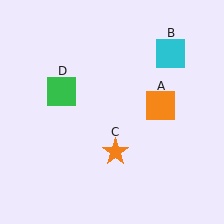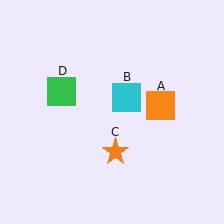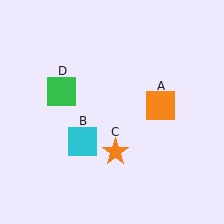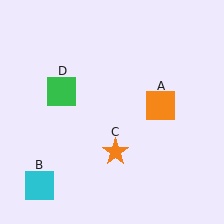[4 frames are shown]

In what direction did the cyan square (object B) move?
The cyan square (object B) moved down and to the left.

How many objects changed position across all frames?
1 object changed position: cyan square (object B).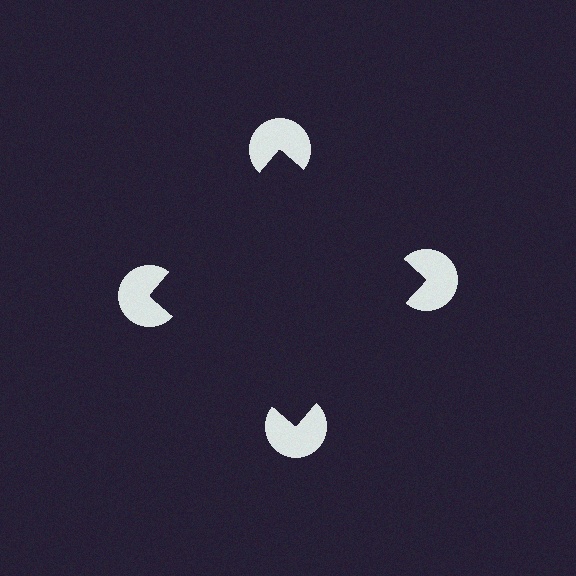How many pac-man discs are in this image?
There are 4 — one at each vertex of the illusory square.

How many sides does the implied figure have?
4 sides.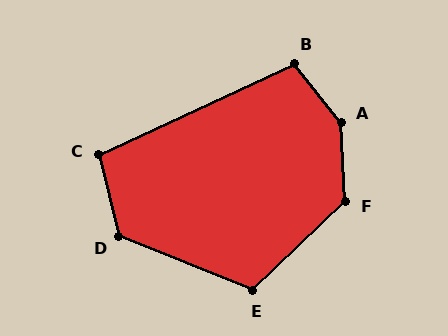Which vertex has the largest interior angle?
A, at approximately 144 degrees.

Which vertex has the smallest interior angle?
C, at approximately 102 degrees.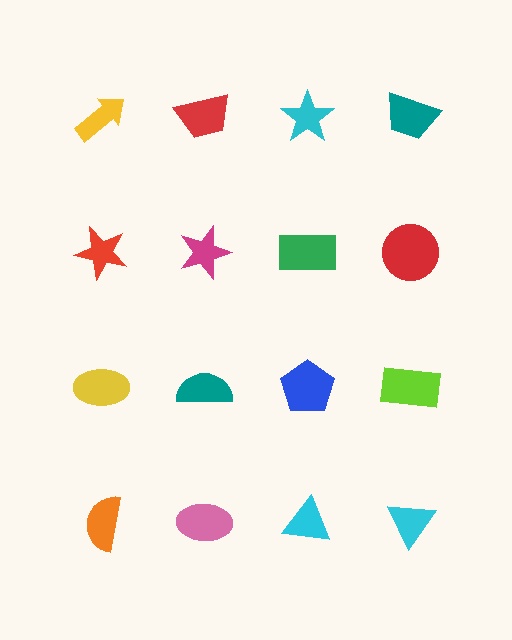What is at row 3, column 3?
A blue pentagon.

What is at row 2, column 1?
A red star.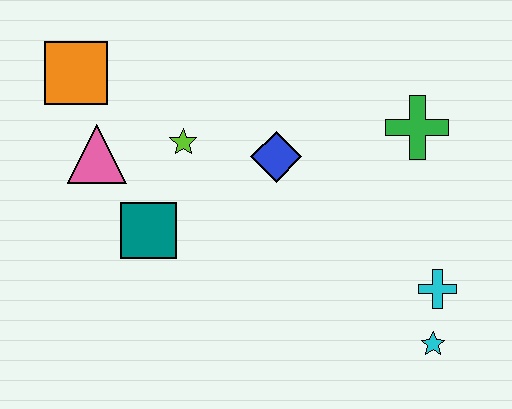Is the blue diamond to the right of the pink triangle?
Yes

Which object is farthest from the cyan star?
The orange square is farthest from the cyan star.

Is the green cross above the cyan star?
Yes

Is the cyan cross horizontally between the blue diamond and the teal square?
No